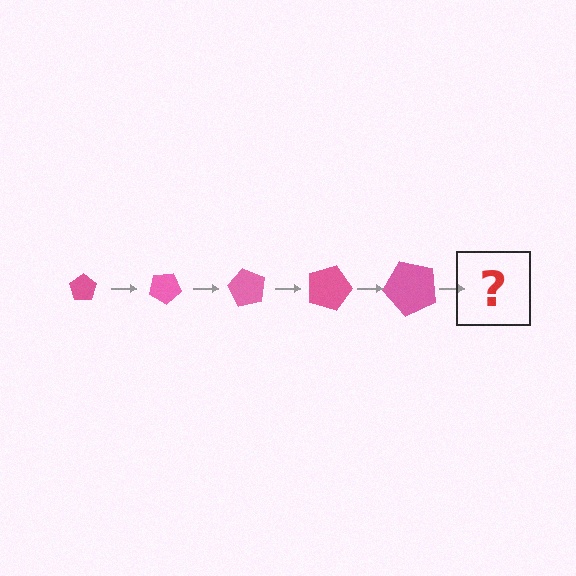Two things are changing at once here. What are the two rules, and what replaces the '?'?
The two rules are that the pentagon grows larger each step and it rotates 30 degrees each step. The '?' should be a pentagon, larger than the previous one and rotated 150 degrees from the start.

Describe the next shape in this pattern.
It should be a pentagon, larger than the previous one and rotated 150 degrees from the start.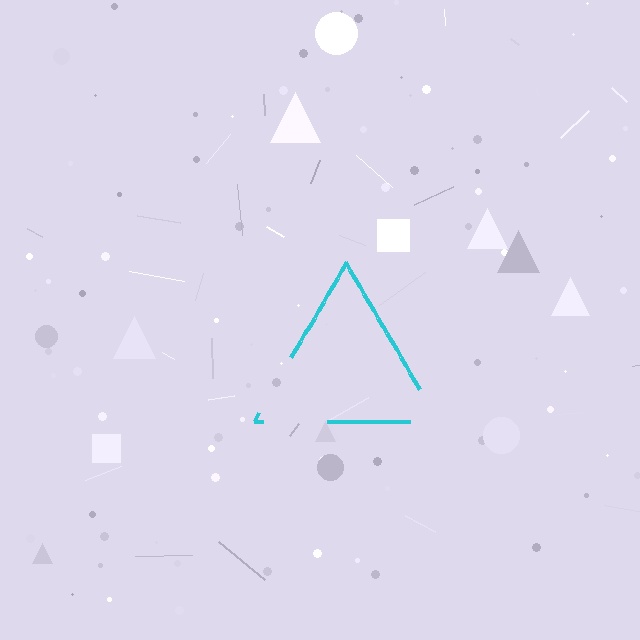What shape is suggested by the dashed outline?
The dashed outline suggests a triangle.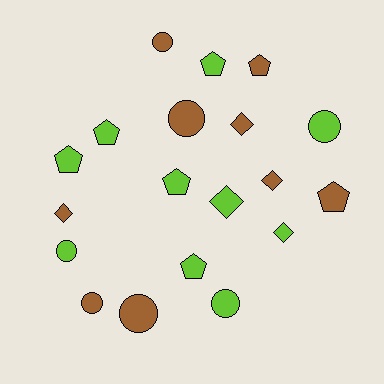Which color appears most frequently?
Lime, with 10 objects.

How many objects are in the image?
There are 19 objects.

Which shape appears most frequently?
Pentagon, with 7 objects.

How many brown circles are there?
There are 4 brown circles.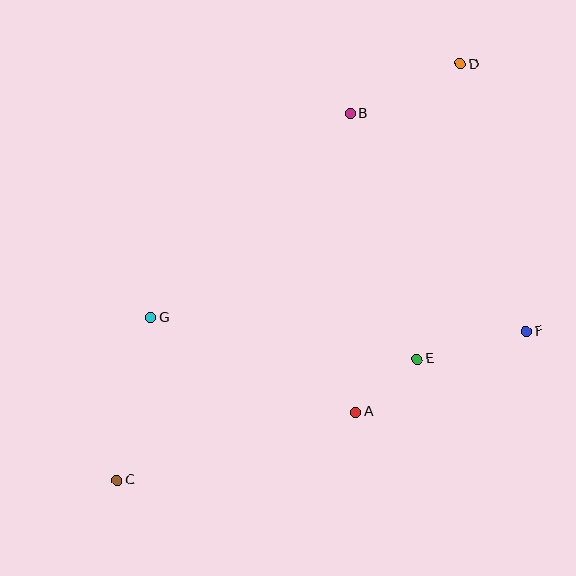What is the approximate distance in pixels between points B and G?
The distance between B and G is approximately 285 pixels.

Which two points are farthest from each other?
Points C and D are farthest from each other.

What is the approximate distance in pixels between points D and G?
The distance between D and G is approximately 400 pixels.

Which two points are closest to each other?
Points A and E are closest to each other.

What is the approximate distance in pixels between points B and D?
The distance between B and D is approximately 120 pixels.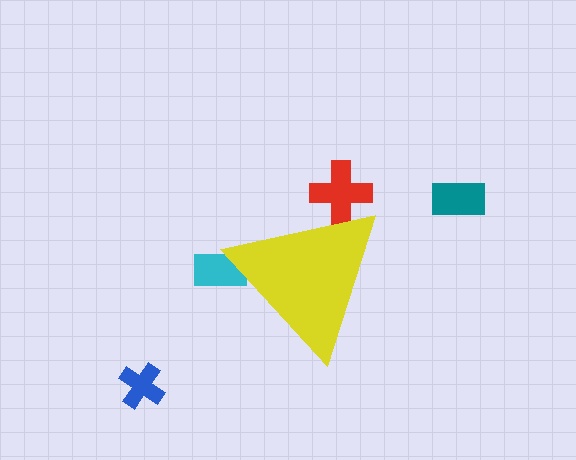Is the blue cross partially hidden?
No, the blue cross is fully visible.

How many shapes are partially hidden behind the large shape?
2 shapes are partially hidden.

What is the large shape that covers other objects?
A yellow triangle.